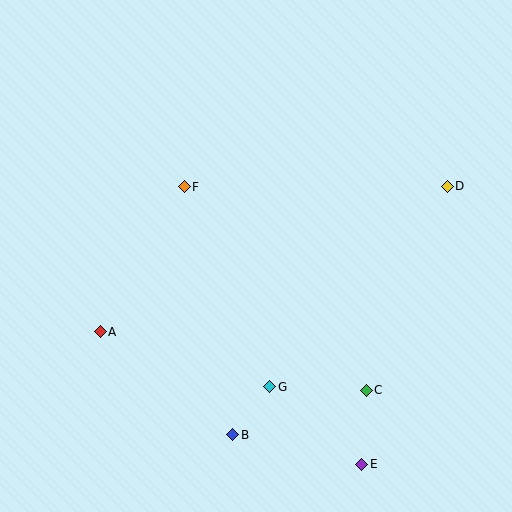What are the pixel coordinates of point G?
Point G is at (270, 387).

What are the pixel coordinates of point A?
Point A is at (100, 332).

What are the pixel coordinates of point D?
Point D is at (447, 186).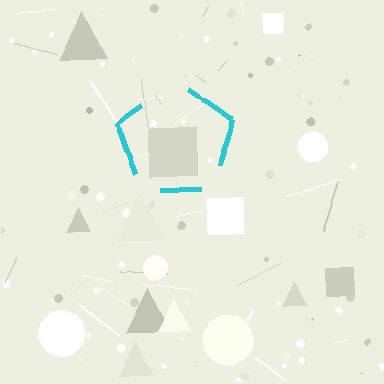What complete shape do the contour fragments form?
The contour fragments form a pentagon.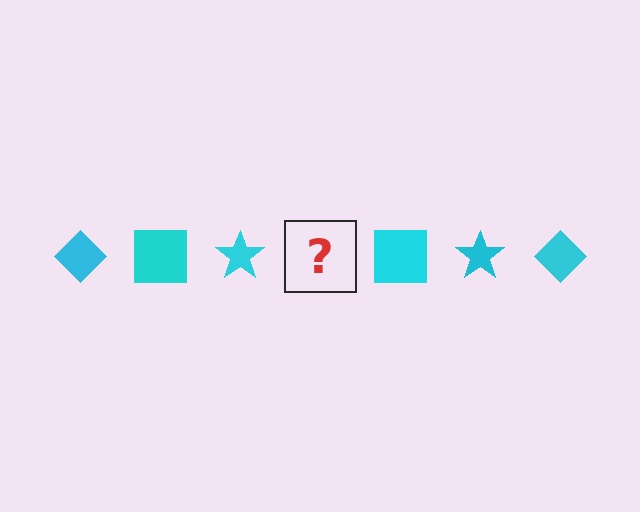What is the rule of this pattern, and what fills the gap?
The rule is that the pattern cycles through diamond, square, star shapes in cyan. The gap should be filled with a cyan diamond.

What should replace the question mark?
The question mark should be replaced with a cyan diamond.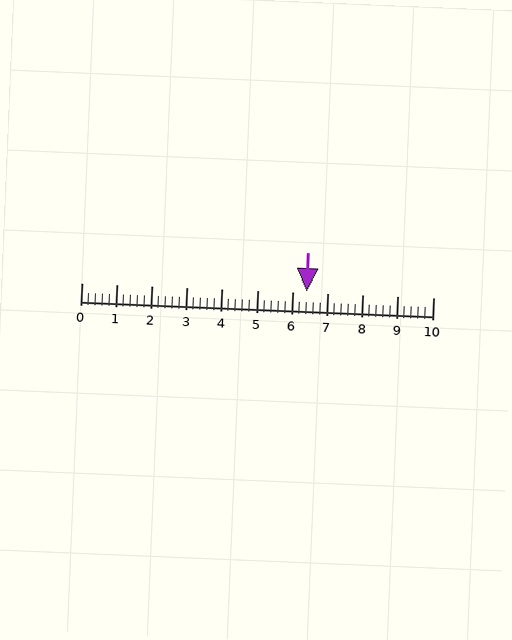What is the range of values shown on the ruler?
The ruler shows values from 0 to 10.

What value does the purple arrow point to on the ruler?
The purple arrow points to approximately 6.4.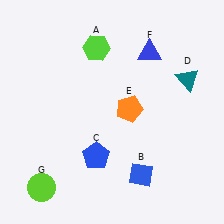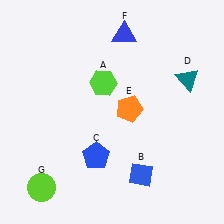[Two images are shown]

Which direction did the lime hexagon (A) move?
The lime hexagon (A) moved down.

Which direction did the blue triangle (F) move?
The blue triangle (F) moved left.